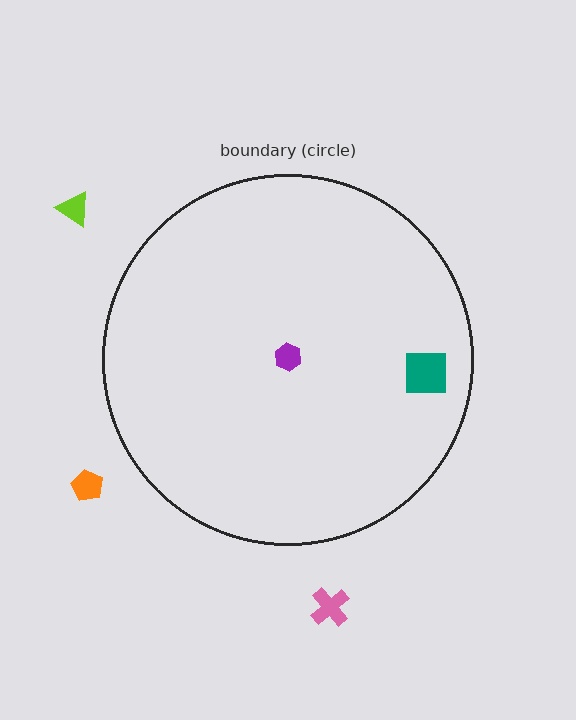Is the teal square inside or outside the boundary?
Inside.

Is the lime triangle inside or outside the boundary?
Outside.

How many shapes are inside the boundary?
2 inside, 3 outside.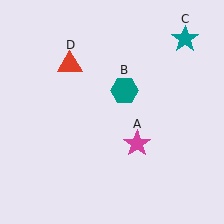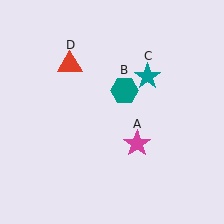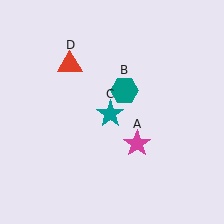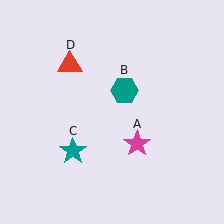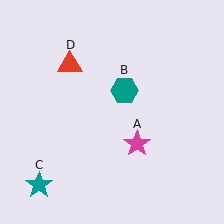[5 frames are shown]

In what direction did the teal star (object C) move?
The teal star (object C) moved down and to the left.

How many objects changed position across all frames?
1 object changed position: teal star (object C).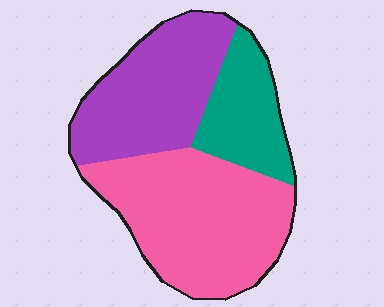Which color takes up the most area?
Pink, at roughly 45%.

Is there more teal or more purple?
Purple.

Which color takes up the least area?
Teal, at roughly 20%.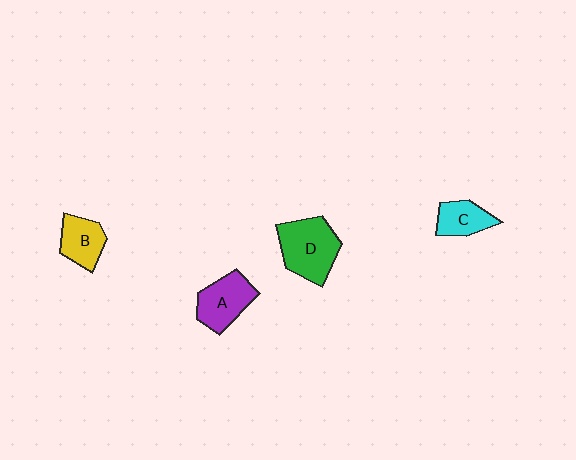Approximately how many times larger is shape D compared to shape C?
Approximately 1.8 times.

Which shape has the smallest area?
Shape C (cyan).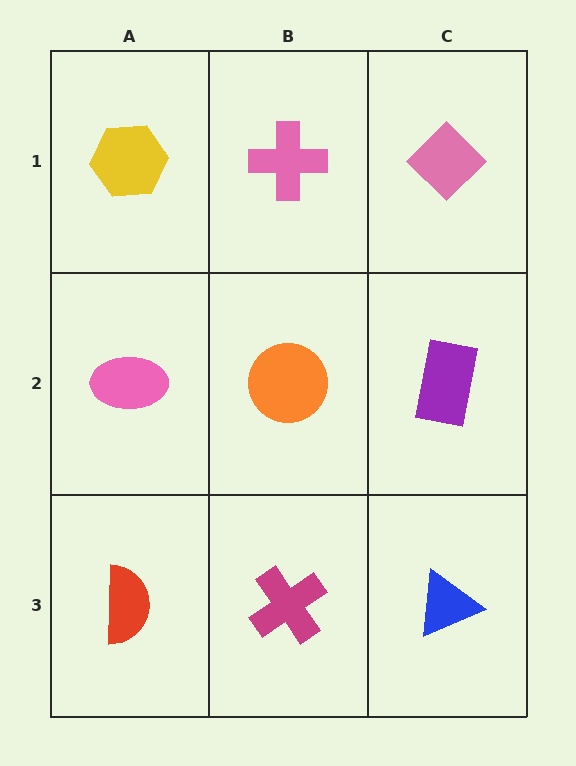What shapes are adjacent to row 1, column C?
A purple rectangle (row 2, column C), a pink cross (row 1, column B).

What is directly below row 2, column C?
A blue triangle.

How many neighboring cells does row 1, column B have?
3.